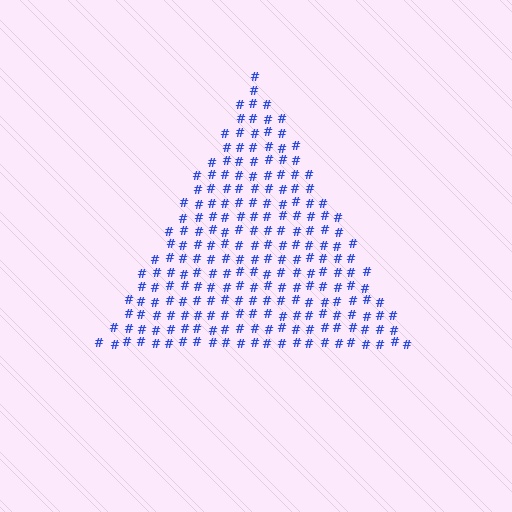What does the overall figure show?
The overall figure shows a triangle.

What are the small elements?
The small elements are hash symbols.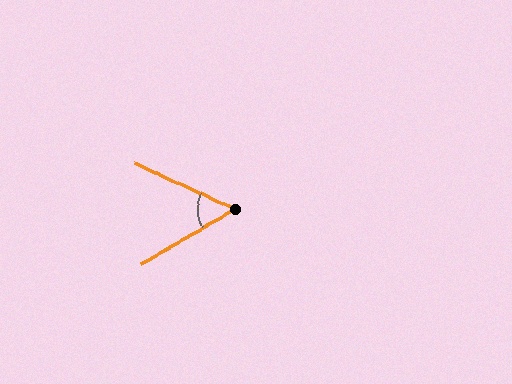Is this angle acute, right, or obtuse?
It is acute.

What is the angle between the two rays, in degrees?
Approximately 55 degrees.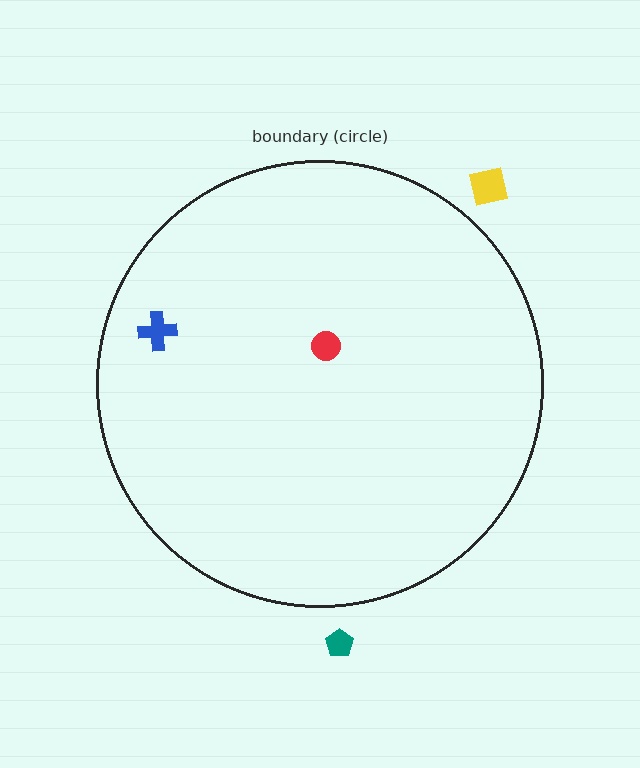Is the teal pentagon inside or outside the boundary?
Outside.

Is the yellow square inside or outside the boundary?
Outside.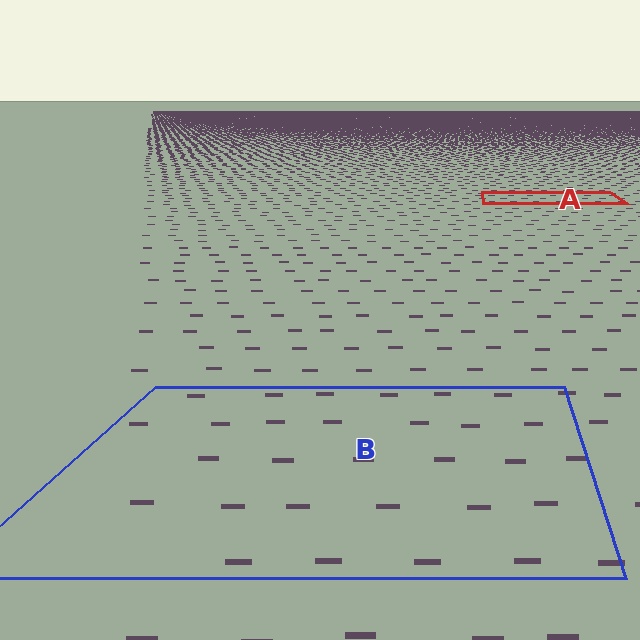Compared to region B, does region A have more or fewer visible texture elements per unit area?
Region A has more texture elements per unit area — they are packed more densely because it is farther away.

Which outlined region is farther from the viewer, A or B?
Region A is farther from the viewer — the texture elements inside it appear smaller and more densely packed.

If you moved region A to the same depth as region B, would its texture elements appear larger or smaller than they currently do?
They would appear larger. At a closer depth, the same texture elements are projected at a bigger on-screen size.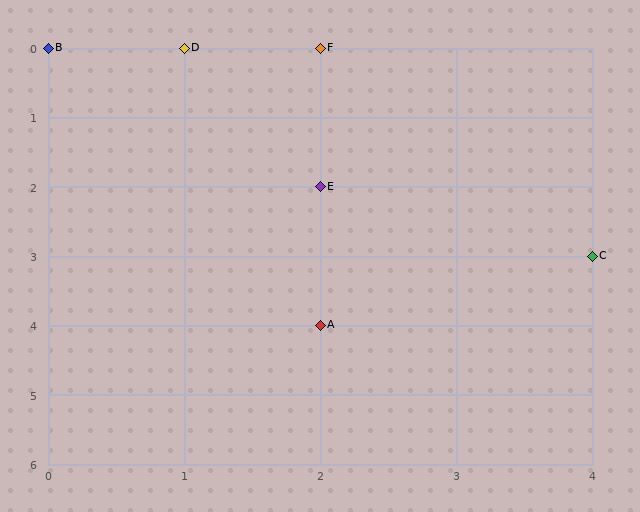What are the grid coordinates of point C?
Point C is at grid coordinates (4, 3).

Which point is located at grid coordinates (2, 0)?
Point F is at (2, 0).